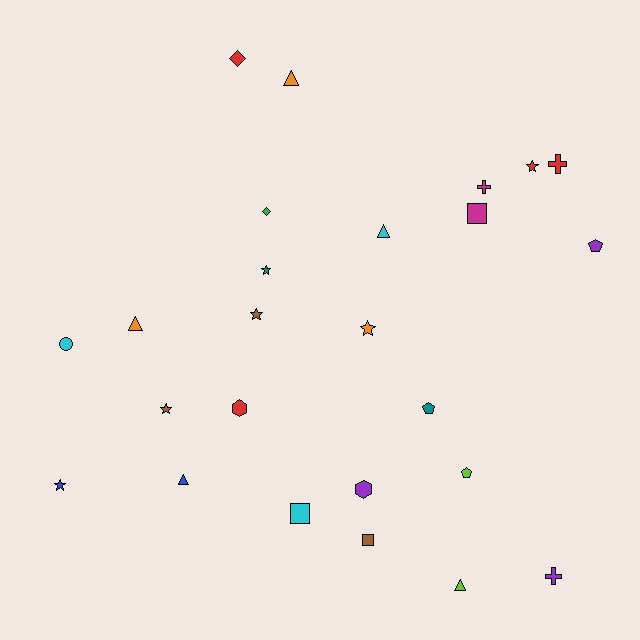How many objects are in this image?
There are 25 objects.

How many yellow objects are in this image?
There are no yellow objects.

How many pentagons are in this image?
There are 3 pentagons.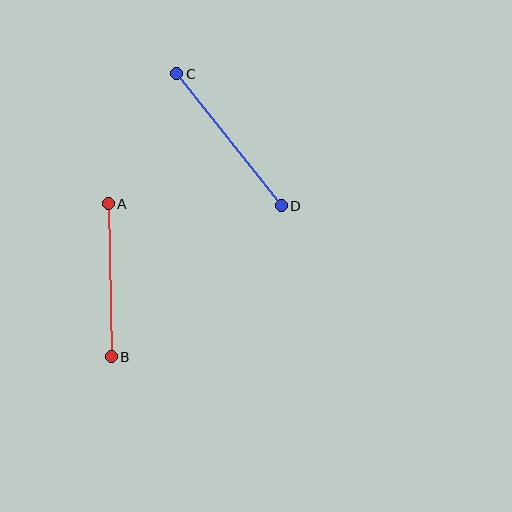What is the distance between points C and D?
The distance is approximately 168 pixels.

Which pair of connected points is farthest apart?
Points C and D are farthest apart.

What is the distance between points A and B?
The distance is approximately 153 pixels.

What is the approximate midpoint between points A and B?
The midpoint is at approximately (110, 280) pixels.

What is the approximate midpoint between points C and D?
The midpoint is at approximately (229, 140) pixels.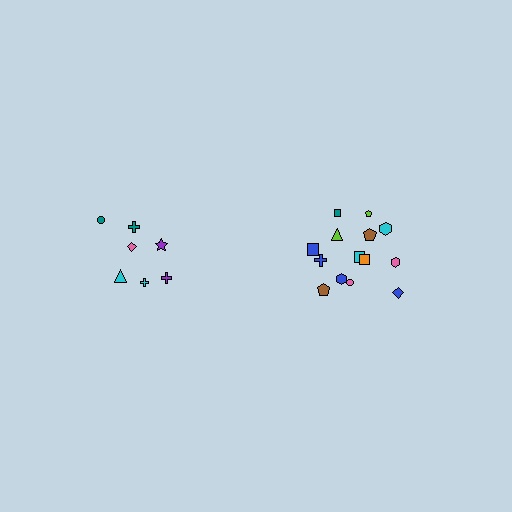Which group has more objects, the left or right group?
The right group.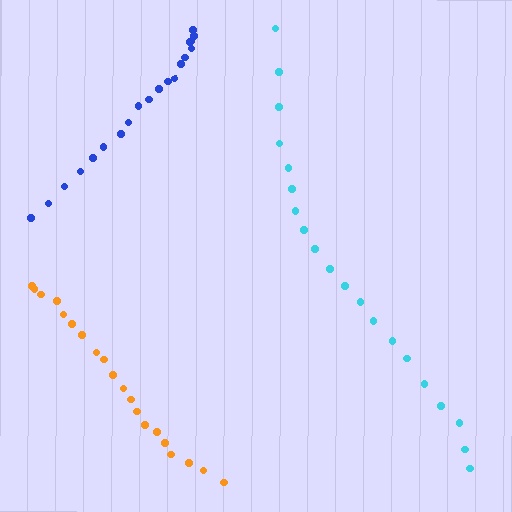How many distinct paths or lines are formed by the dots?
There are 3 distinct paths.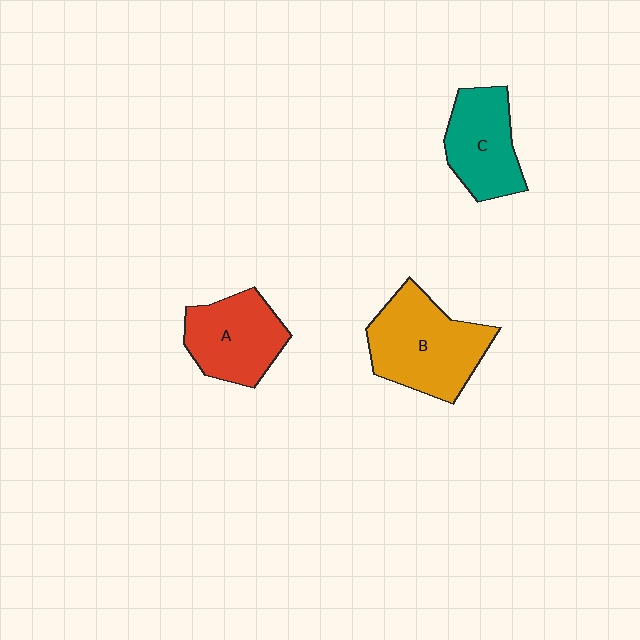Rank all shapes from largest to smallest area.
From largest to smallest: B (orange), A (red), C (teal).